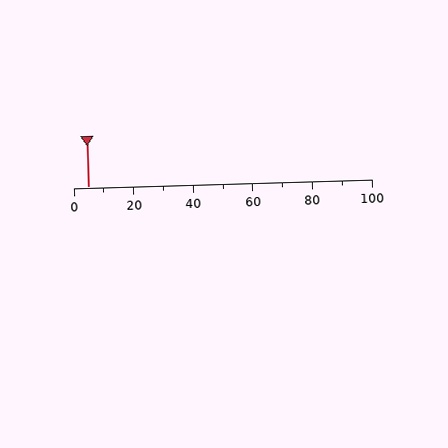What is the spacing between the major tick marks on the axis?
The major ticks are spaced 20 apart.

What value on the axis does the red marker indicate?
The marker indicates approximately 5.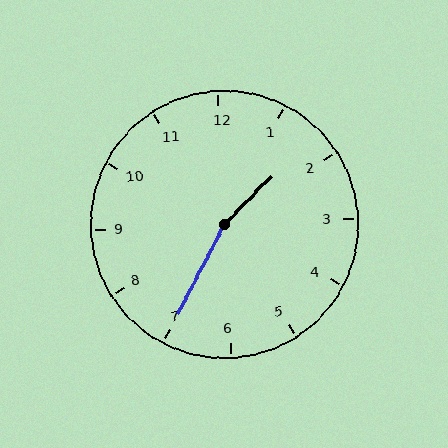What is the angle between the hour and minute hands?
Approximately 162 degrees.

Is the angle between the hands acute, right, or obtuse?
It is obtuse.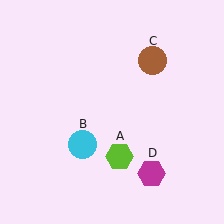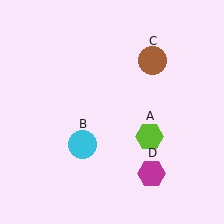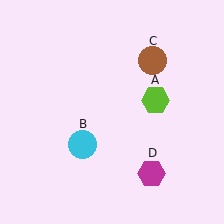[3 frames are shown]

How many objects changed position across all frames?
1 object changed position: lime hexagon (object A).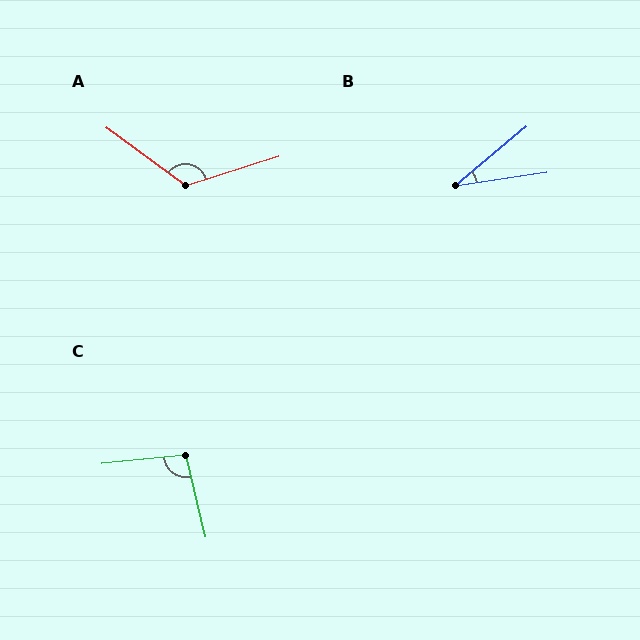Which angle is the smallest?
B, at approximately 31 degrees.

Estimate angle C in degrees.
Approximately 98 degrees.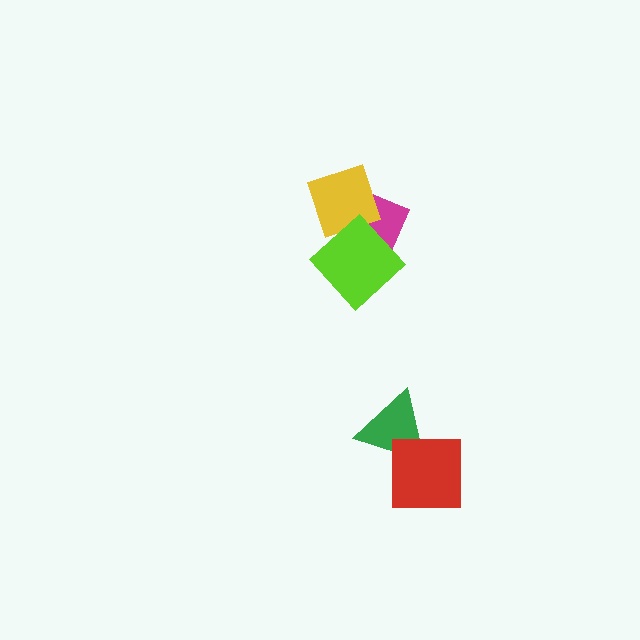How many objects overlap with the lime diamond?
2 objects overlap with the lime diamond.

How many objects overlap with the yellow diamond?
2 objects overlap with the yellow diamond.